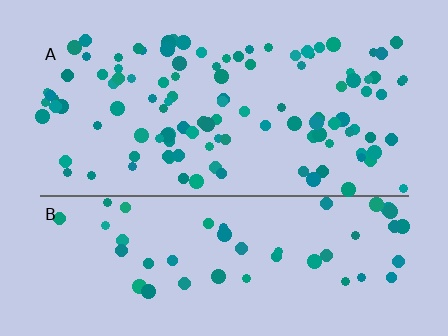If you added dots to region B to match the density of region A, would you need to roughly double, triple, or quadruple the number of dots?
Approximately double.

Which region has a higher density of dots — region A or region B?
A (the top).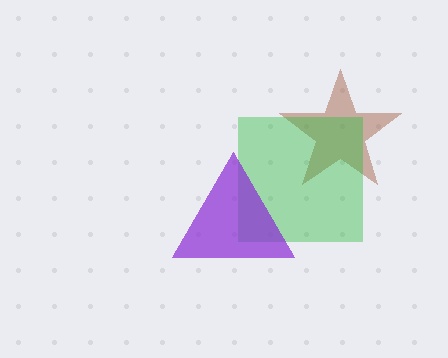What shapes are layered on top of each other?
The layered shapes are: a brown star, a green square, a purple triangle.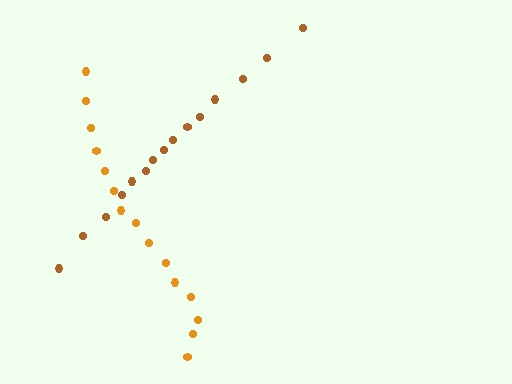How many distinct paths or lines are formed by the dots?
There are 2 distinct paths.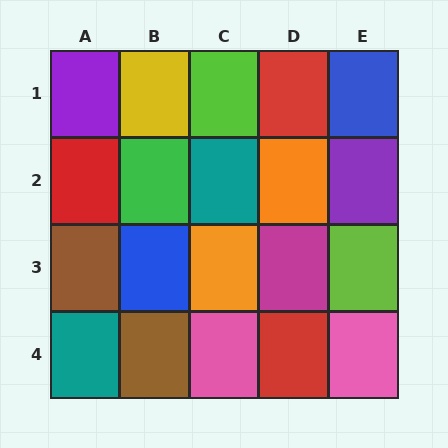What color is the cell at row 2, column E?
Purple.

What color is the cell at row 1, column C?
Lime.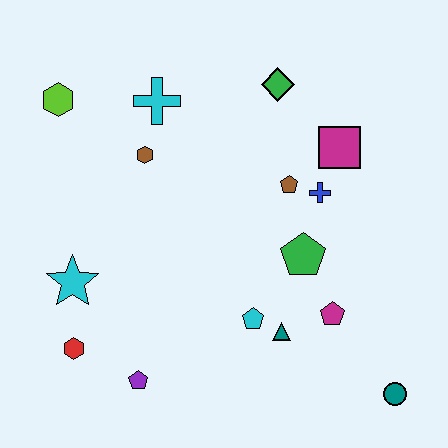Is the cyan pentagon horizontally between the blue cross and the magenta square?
No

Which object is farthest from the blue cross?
The red hexagon is farthest from the blue cross.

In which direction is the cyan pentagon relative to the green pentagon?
The cyan pentagon is below the green pentagon.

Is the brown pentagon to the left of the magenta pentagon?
Yes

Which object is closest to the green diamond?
The magenta square is closest to the green diamond.